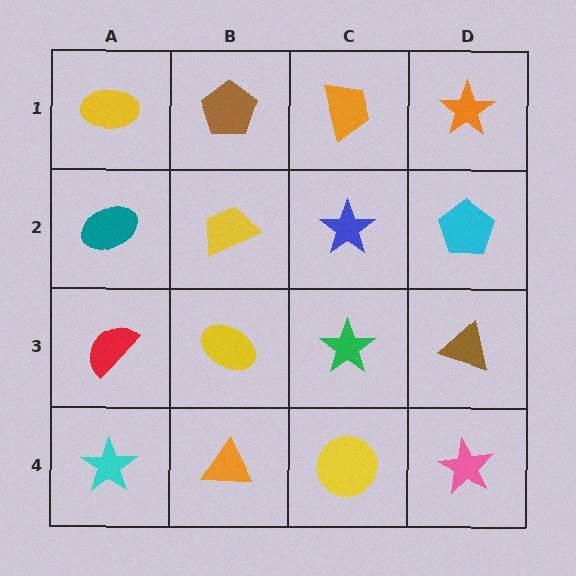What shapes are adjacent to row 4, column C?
A green star (row 3, column C), an orange triangle (row 4, column B), a pink star (row 4, column D).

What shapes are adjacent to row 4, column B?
A yellow ellipse (row 3, column B), a cyan star (row 4, column A), a yellow circle (row 4, column C).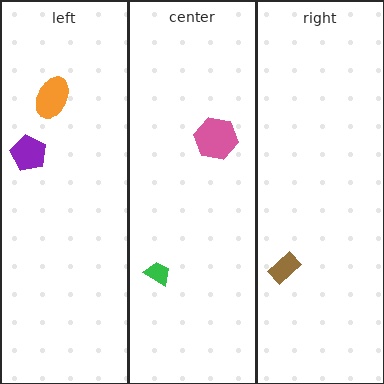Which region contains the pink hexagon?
The center region.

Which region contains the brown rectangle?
The right region.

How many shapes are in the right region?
1.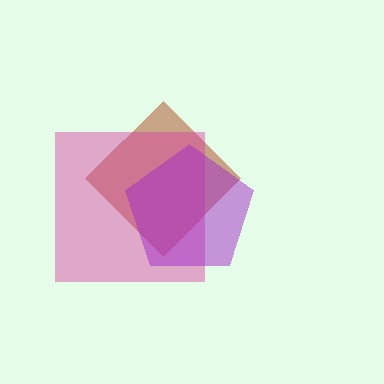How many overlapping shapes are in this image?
There are 3 overlapping shapes in the image.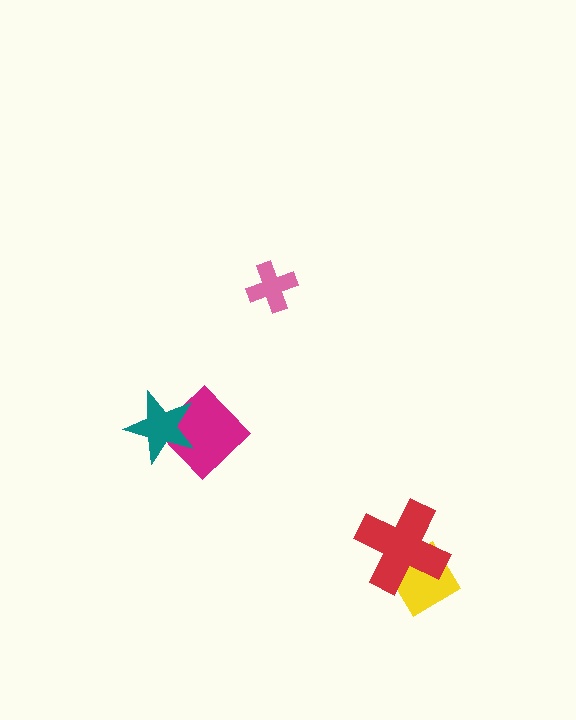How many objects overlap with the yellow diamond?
1 object overlaps with the yellow diamond.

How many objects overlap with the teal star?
1 object overlaps with the teal star.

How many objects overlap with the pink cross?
0 objects overlap with the pink cross.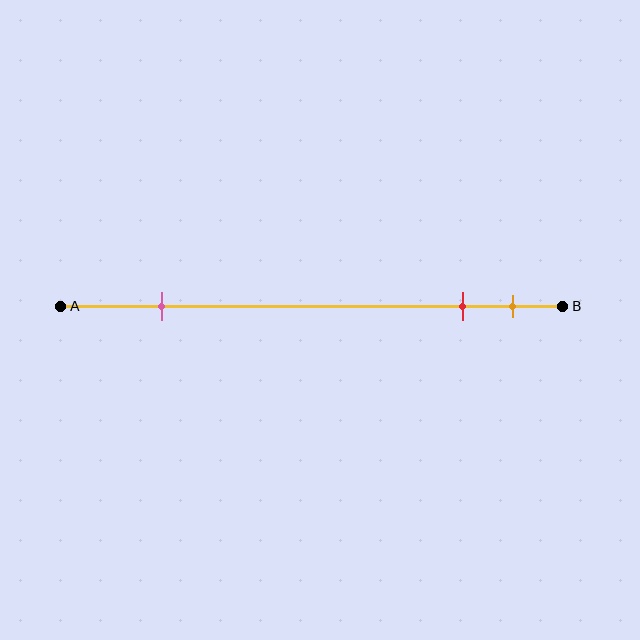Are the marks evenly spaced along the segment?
No, the marks are not evenly spaced.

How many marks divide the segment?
There are 3 marks dividing the segment.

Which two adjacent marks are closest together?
The red and orange marks are the closest adjacent pair.